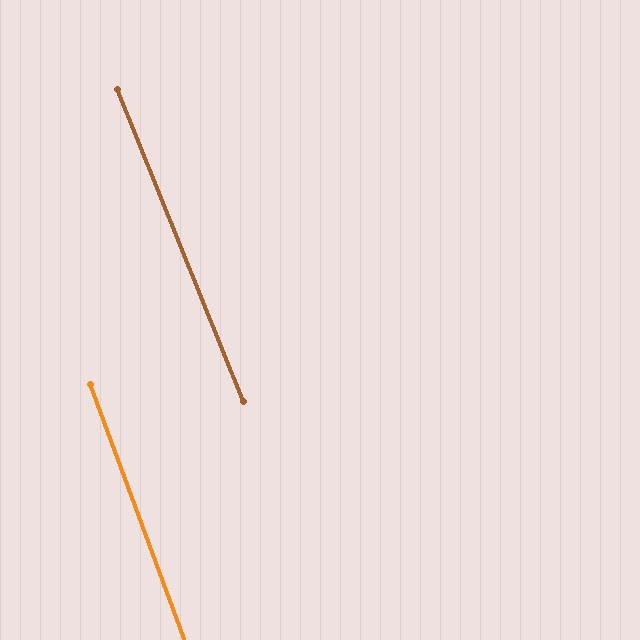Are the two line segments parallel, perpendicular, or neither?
Parallel — their directions differ by only 1.8°.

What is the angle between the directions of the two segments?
Approximately 2 degrees.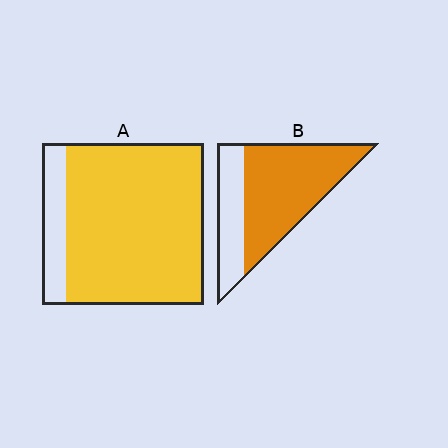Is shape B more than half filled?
Yes.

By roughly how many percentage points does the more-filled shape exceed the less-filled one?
By roughly 15 percentage points (A over B).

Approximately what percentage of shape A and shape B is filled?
A is approximately 85% and B is approximately 70%.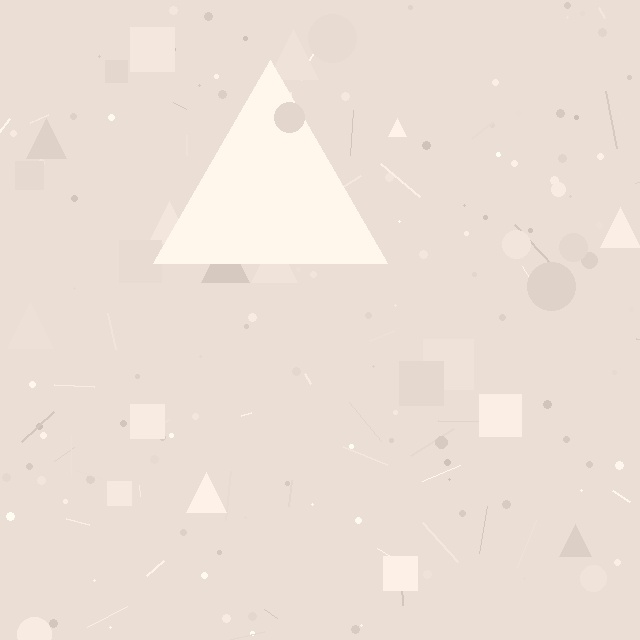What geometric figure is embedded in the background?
A triangle is embedded in the background.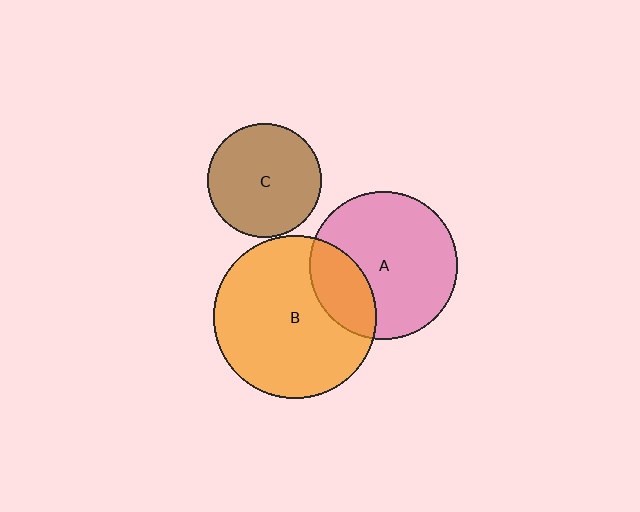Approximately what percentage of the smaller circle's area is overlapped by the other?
Approximately 25%.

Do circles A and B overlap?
Yes.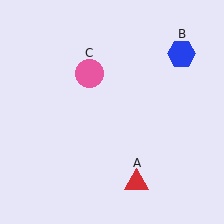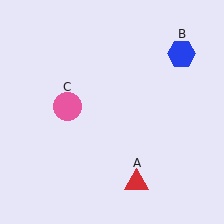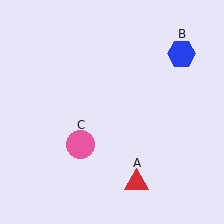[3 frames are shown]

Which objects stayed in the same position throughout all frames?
Red triangle (object A) and blue hexagon (object B) remained stationary.